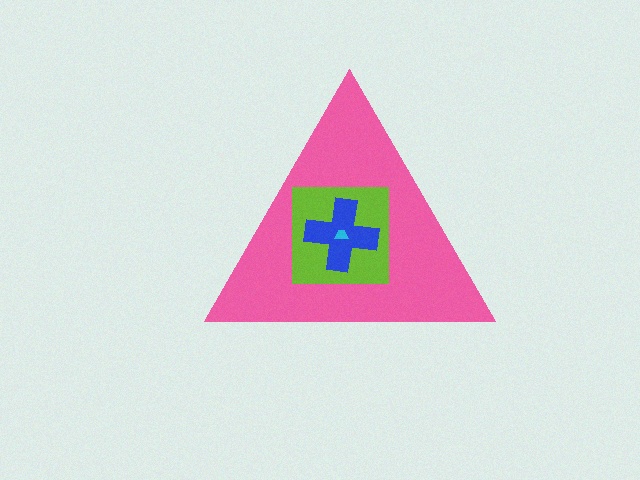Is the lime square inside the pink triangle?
Yes.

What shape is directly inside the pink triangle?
The lime square.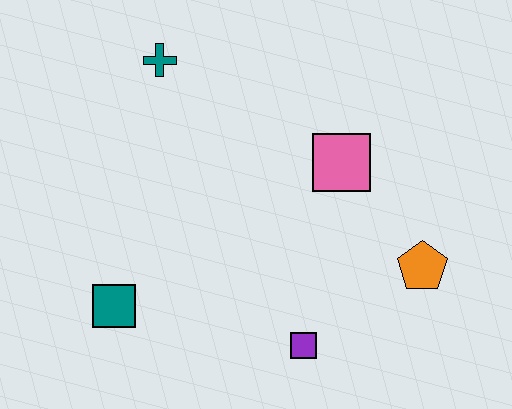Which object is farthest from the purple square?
The teal cross is farthest from the purple square.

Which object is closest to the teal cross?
The pink square is closest to the teal cross.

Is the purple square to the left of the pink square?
Yes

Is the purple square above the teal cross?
No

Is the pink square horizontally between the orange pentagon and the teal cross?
Yes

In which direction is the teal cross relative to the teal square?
The teal cross is above the teal square.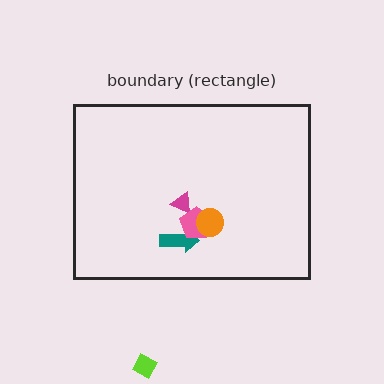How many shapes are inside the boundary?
4 inside, 1 outside.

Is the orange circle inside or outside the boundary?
Inside.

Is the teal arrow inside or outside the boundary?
Inside.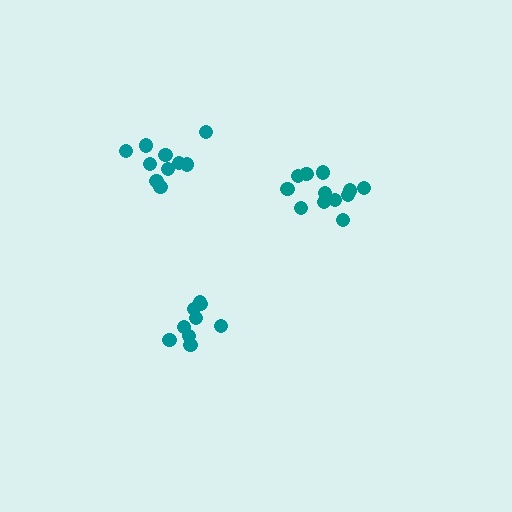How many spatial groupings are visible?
There are 3 spatial groupings.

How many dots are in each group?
Group 1: 10 dots, Group 2: 12 dots, Group 3: 9 dots (31 total).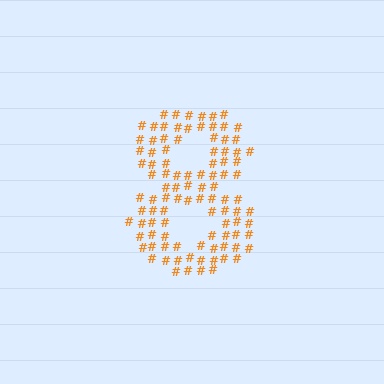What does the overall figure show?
The overall figure shows the digit 8.